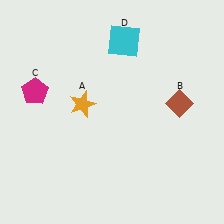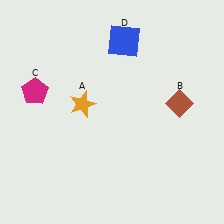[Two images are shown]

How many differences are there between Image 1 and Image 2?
There is 1 difference between the two images.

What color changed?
The square (D) changed from cyan in Image 1 to blue in Image 2.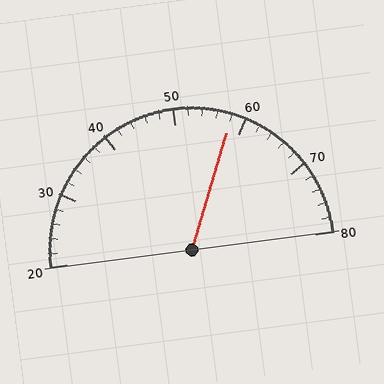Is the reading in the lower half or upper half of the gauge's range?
The reading is in the upper half of the range (20 to 80).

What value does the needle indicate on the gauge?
The needle indicates approximately 58.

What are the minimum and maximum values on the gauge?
The gauge ranges from 20 to 80.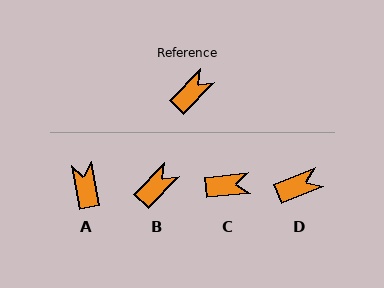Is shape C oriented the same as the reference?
No, it is off by about 41 degrees.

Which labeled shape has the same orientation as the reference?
B.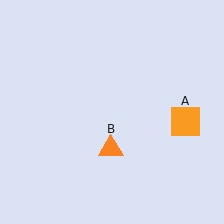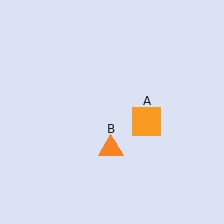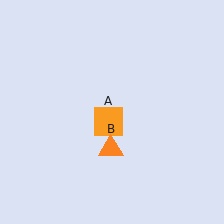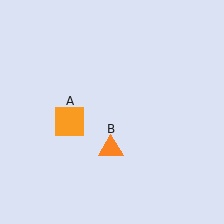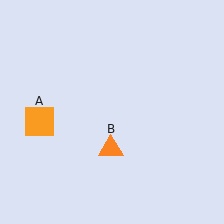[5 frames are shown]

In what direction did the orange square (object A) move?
The orange square (object A) moved left.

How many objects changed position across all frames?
1 object changed position: orange square (object A).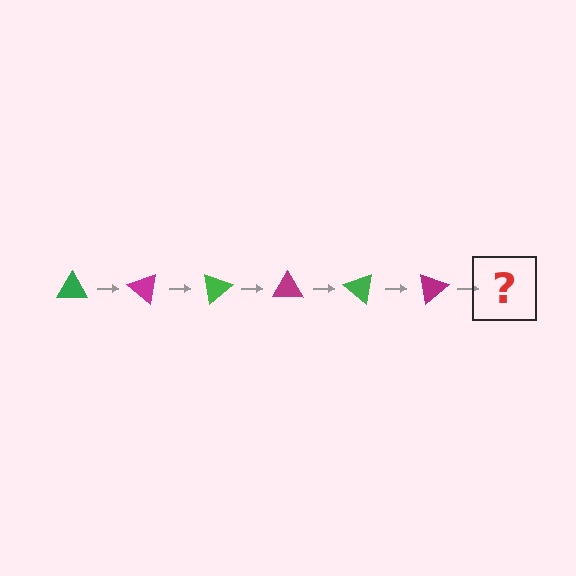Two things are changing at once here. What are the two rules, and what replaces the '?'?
The two rules are that it rotates 40 degrees each step and the color cycles through green and magenta. The '?' should be a green triangle, rotated 240 degrees from the start.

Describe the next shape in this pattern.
It should be a green triangle, rotated 240 degrees from the start.